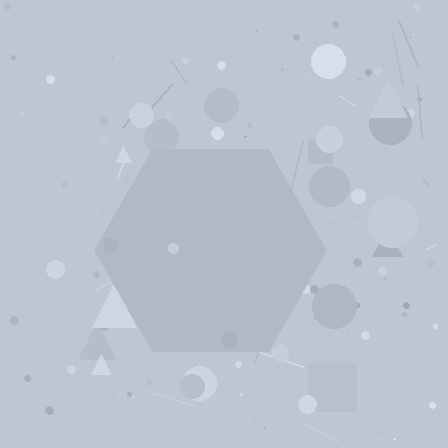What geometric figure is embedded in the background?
A hexagon is embedded in the background.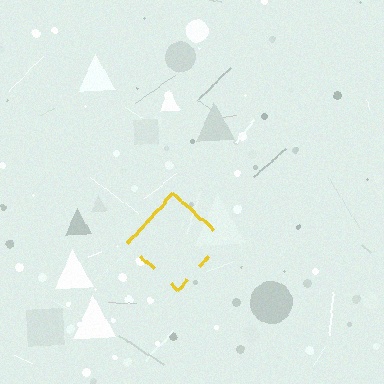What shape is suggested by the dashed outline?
The dashed outline suggests a diamond.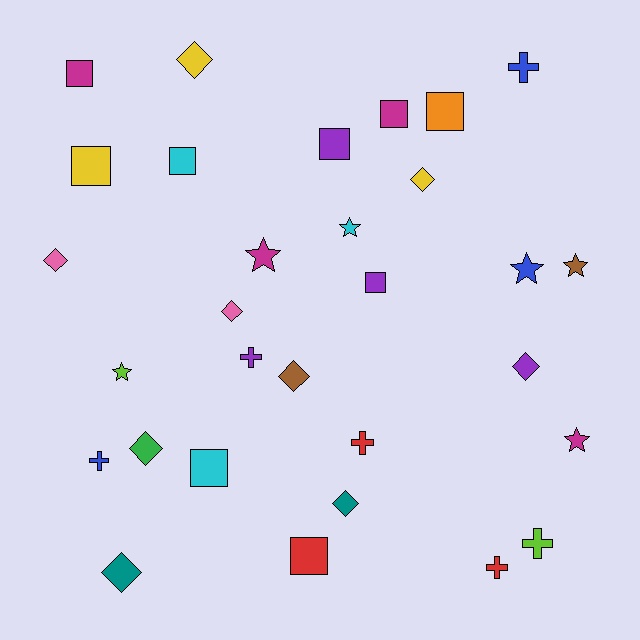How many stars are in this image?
There are 6 stars.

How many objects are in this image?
There are 30 objects.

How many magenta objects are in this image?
There are 4 magenta objects.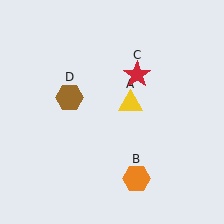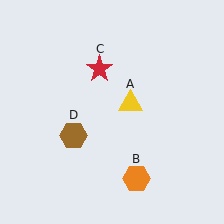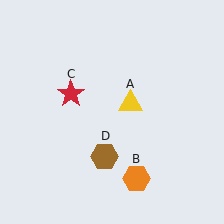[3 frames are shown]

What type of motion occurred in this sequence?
The red star (object C), brown hexagon (object D) rotated counterclockwise around the center of the scene.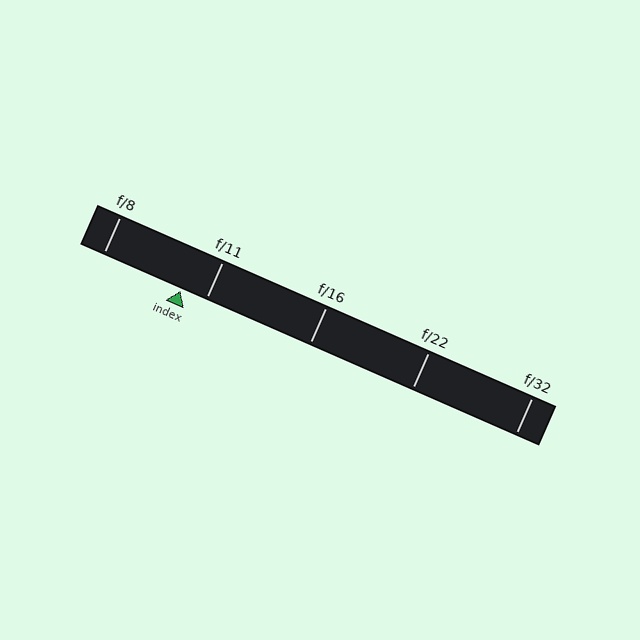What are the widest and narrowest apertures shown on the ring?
The widest aperture shown is f/8 and the narrowest is f/32.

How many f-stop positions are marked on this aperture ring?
There are 5 f-stop positions marked.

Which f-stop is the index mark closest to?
The index mark is closest to f/11.